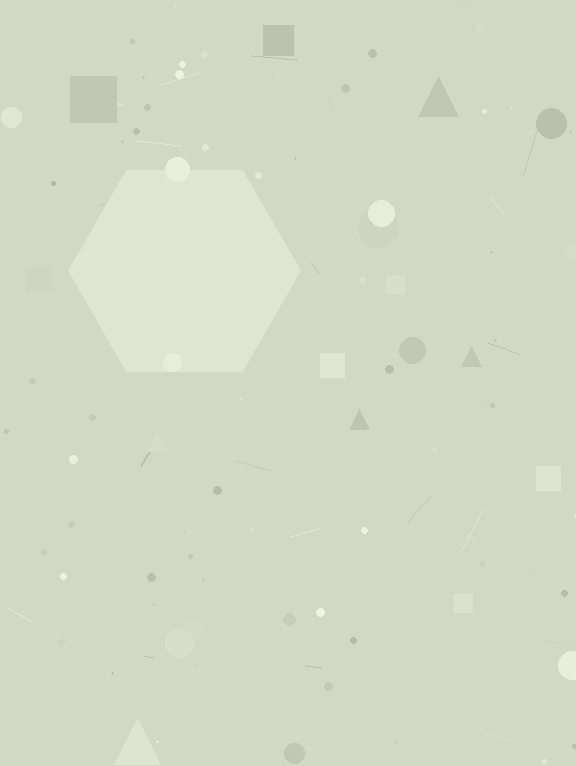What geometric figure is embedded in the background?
A hexagon is embedded in the background.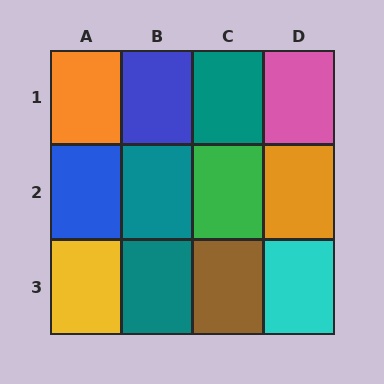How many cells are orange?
2 cells are orange.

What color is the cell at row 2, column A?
Blue.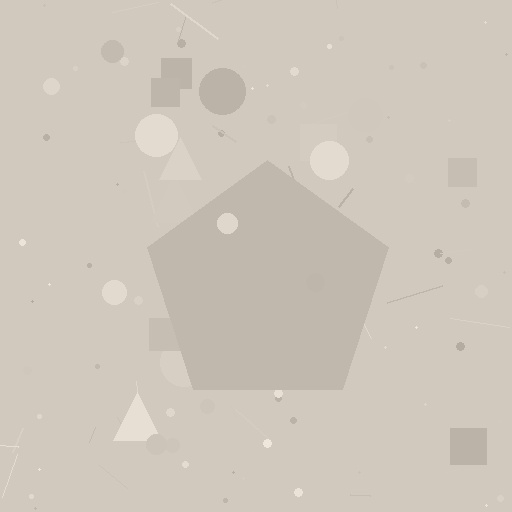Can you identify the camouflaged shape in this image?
The camouflaged shape is a pentagon.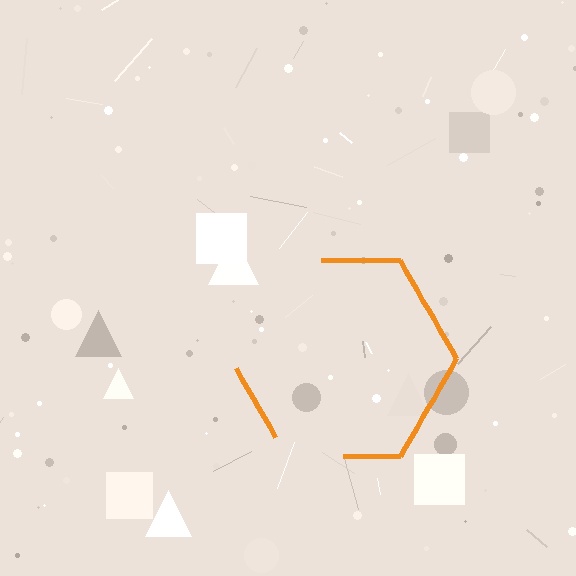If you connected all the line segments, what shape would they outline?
They would outline a hexagon.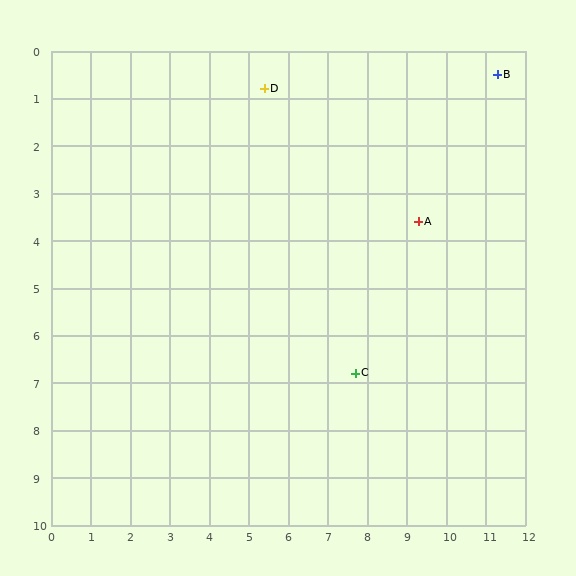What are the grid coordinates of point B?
Point B is at approximately (11.3, 0.5).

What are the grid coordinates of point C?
Point C is at approximately (7.7, 6.8).